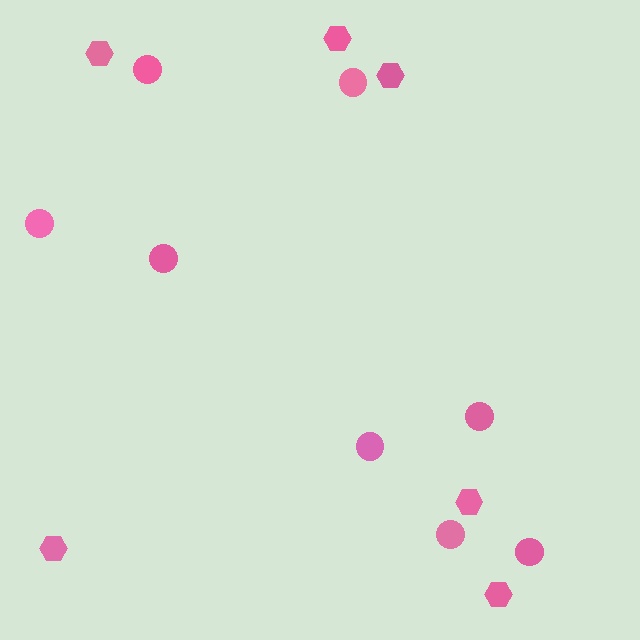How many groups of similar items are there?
There are 2 groups: one group of circles (8) and one group of hexagons (6).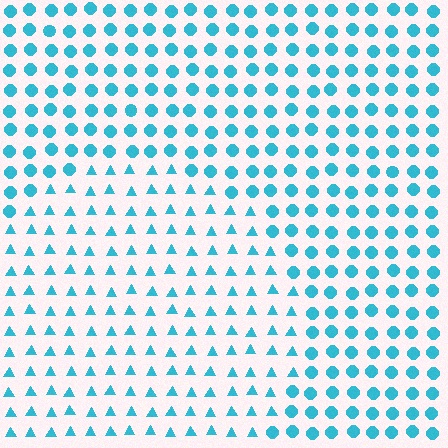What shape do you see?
I see a circle.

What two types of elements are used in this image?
The image uses triangles inside the circle region and circles outside it.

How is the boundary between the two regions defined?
The boundary is defined by a change in element shape: triangles inside vs. circles outside. All elements share the same color and spacing.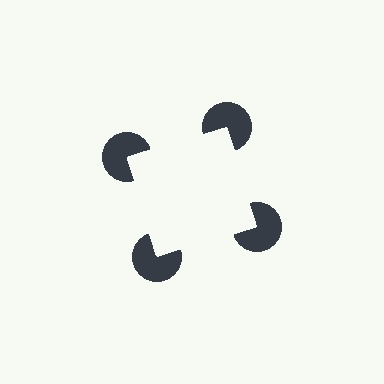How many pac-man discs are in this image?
There are 4 — one at each vertex of the illusory square.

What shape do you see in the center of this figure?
An illusory square — its edges are inferred from the aligned wedge cuts in the pac-man discs, not physically drawn.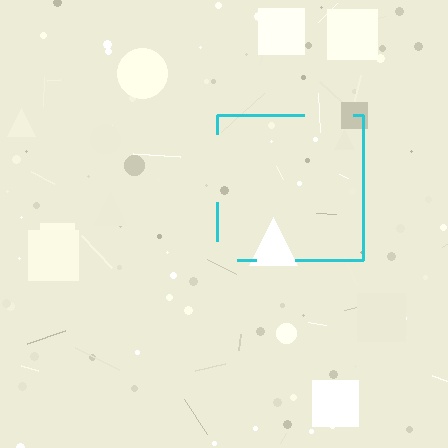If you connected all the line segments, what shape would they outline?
They would outline a square.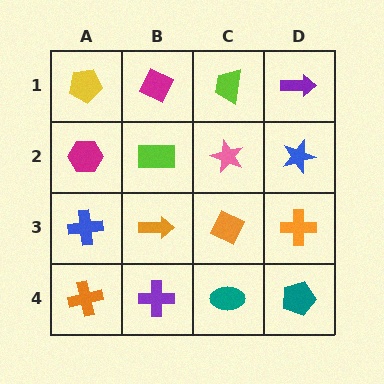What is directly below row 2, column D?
An orange cross.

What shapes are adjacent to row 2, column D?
A purple arrow (row 1, column D), an orange cross (row 3, column D), a pink star (row 2, column C).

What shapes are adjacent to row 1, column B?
A lime rectangle (row 2, column B), a yellow pentagon (row 1, column A), a lime trapezoid (row 1, column C).